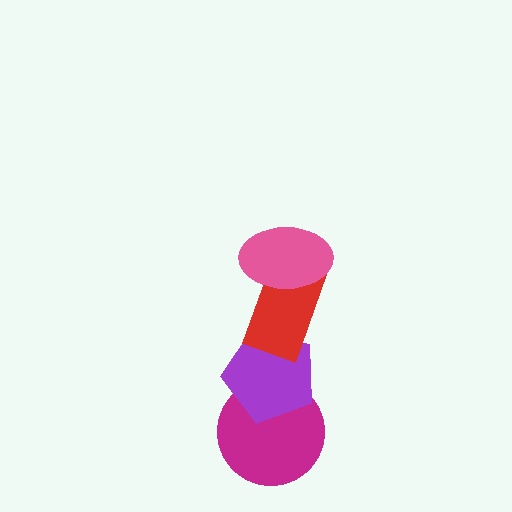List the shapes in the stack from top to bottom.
From top to bottom: the pink ellipse, the red rectangle, the purple pentagon, the magenta circle.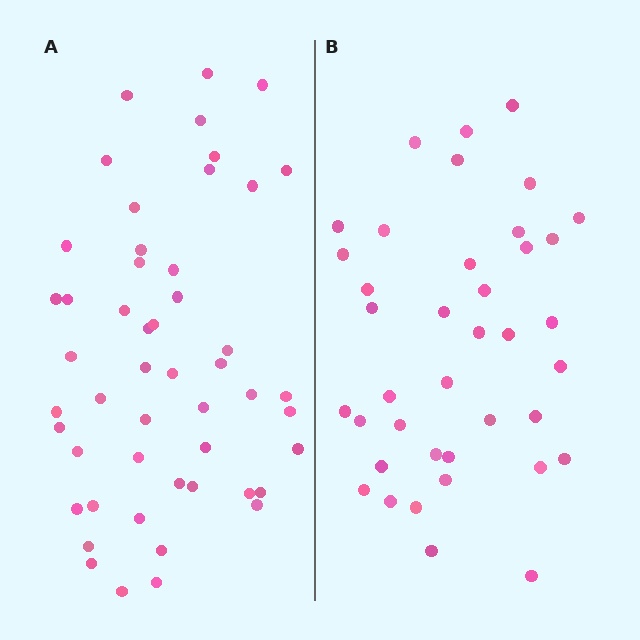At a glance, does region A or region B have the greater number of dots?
Region A (the left region) has more dots.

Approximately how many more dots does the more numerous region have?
Region A has roughly 12 or so more dots than region B.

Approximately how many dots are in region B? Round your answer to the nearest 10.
About 40 dots. (The exact count is 39, which rounds to 40.)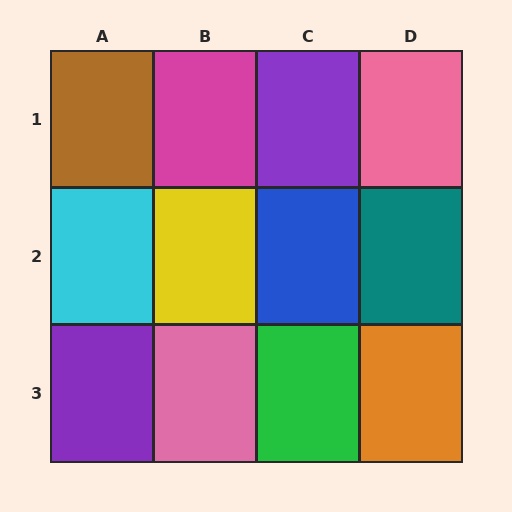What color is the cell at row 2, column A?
Cyan.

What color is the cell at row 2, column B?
Yellow.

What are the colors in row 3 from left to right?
Purple, pink, green, orange.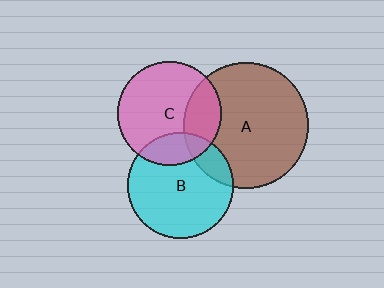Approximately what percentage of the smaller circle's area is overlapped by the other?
Approximately 25%.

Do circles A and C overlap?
Yes.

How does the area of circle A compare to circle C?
Approximately 1.5 times.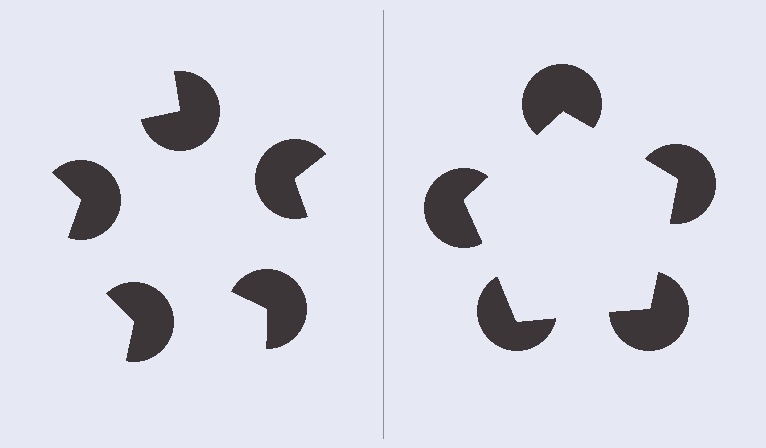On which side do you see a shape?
An illusory pentagon appears on the right side. On the left side the wedge cuts are rotated, so no coherent shape forms.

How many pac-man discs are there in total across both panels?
10 — 5 on each side.